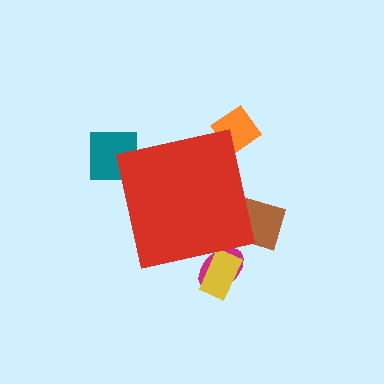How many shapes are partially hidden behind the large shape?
6 shapes are partially hidden.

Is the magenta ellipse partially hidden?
Yes, the magenta ellipse is partially hidden behind the red square.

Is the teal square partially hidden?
Yes, the teal square is partially hidden behind the red square.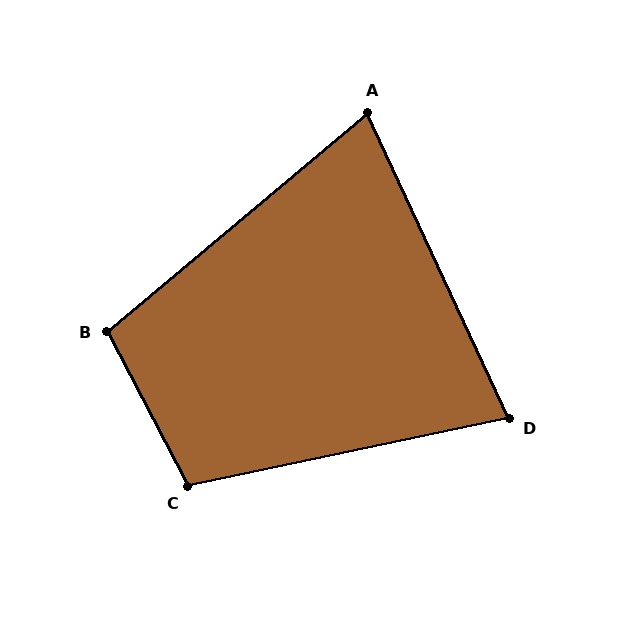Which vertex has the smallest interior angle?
A, at approximately 75 degrees.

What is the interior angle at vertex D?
Approximately 77 degrees (acute).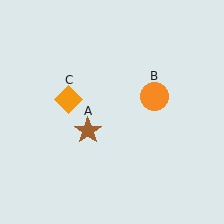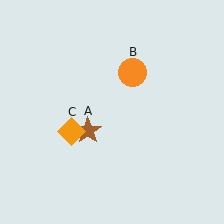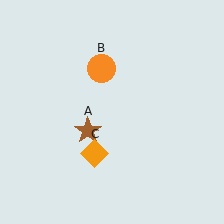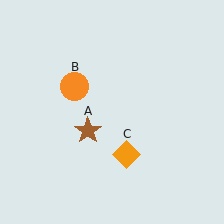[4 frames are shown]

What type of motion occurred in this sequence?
The orange circle (object B), orange diamond (object C) rotated counterclockwise around the center of the scene.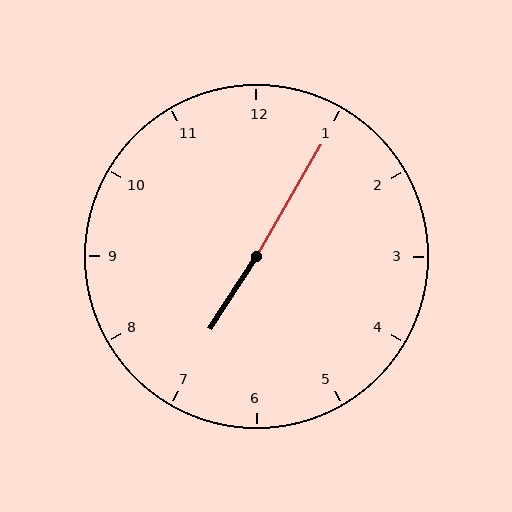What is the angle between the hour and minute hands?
Approximately 178 degrees.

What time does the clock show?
7:05.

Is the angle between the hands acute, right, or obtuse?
It is obtuse.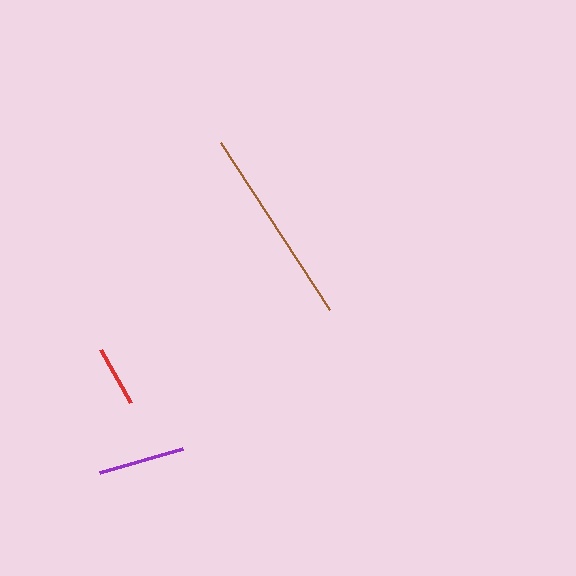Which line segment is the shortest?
The red line is the shortest at approximately 61 pixels.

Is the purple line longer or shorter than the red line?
The purple line is longer than the red line.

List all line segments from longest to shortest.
From longest to shortest: brown, purple, red.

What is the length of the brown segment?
The brown segment is approximately 200 pixels long.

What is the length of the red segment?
The red segment is approximately 61 pixels long.